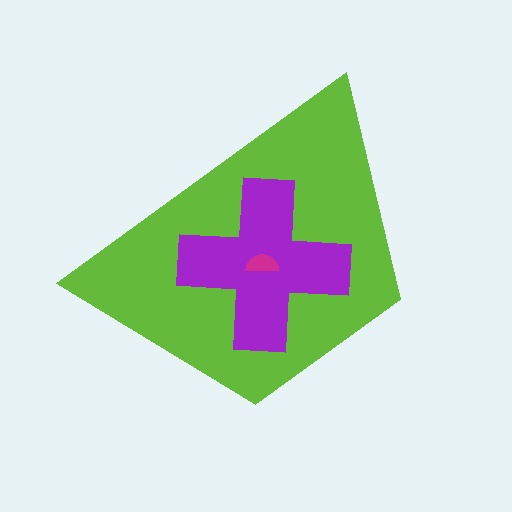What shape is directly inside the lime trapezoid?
The purple cross.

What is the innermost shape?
The magenta semicircle.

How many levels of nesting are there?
3.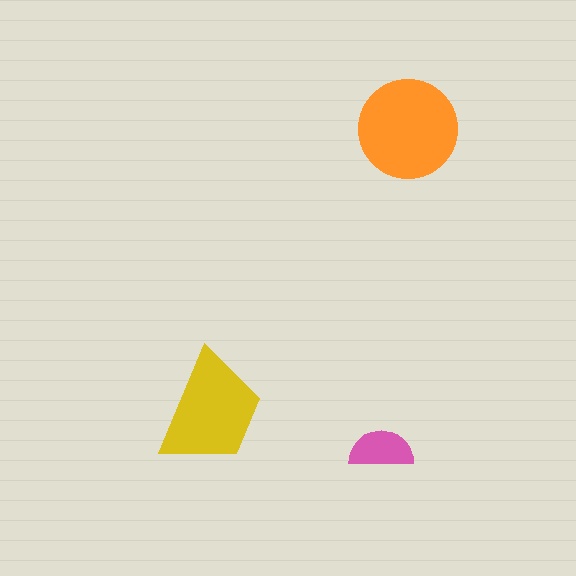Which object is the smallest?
The pink semicircle.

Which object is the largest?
The orange circle.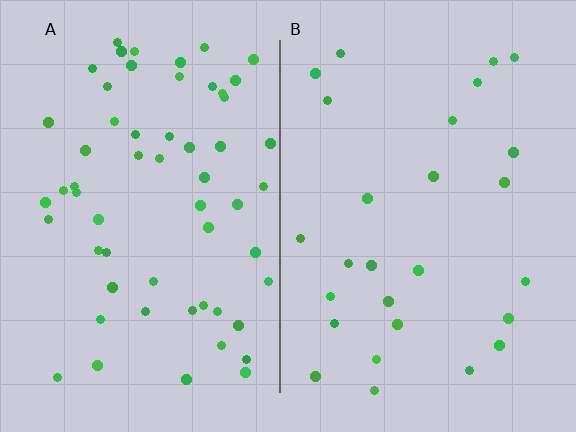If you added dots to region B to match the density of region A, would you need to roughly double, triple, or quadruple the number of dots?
Approximately double.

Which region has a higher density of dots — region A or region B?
A (the left).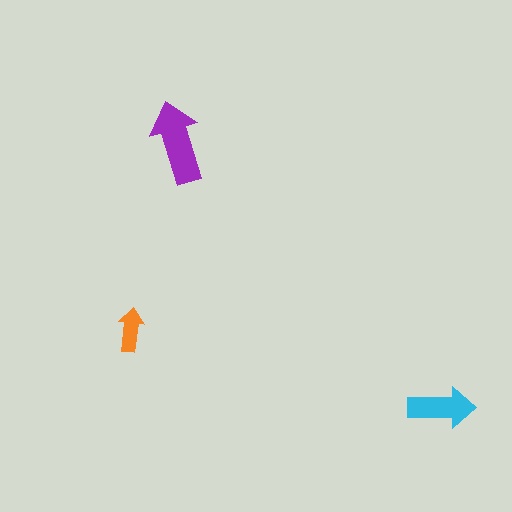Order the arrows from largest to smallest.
the purple one, the cyan one, the orange one.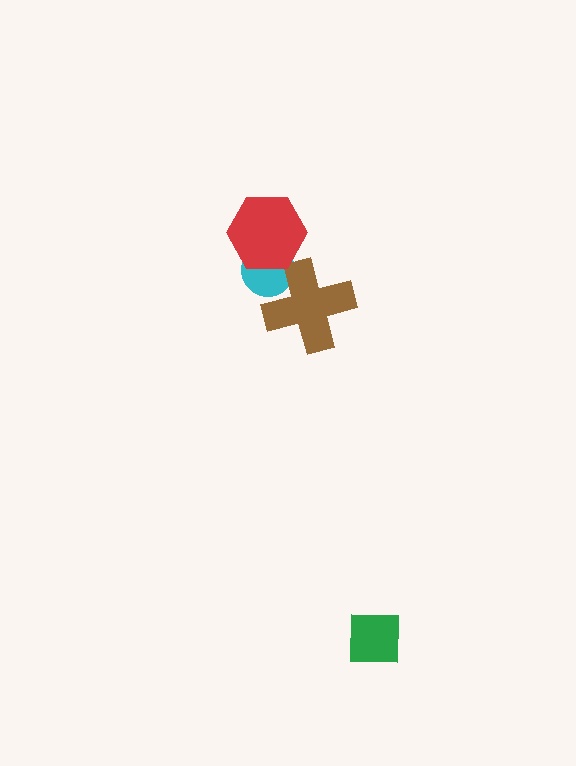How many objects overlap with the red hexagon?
1 object overlaps with the red hexagon.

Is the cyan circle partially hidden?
Yes, it is partially covered by another shape.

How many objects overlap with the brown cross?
1 object overlaps with the brown cross.